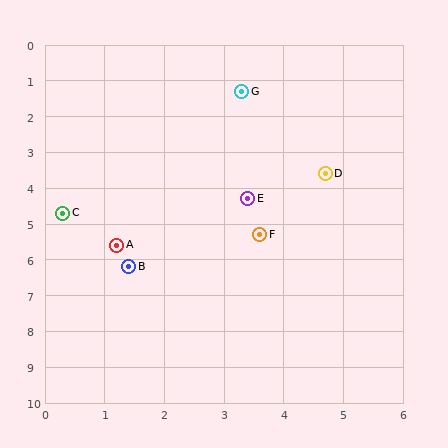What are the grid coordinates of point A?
Point A is at approximately (1.2, 5.6).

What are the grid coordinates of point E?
Point E is at approximately (3.4, 4.3).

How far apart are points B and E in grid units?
Points B and E are about 2.8 grid units apart.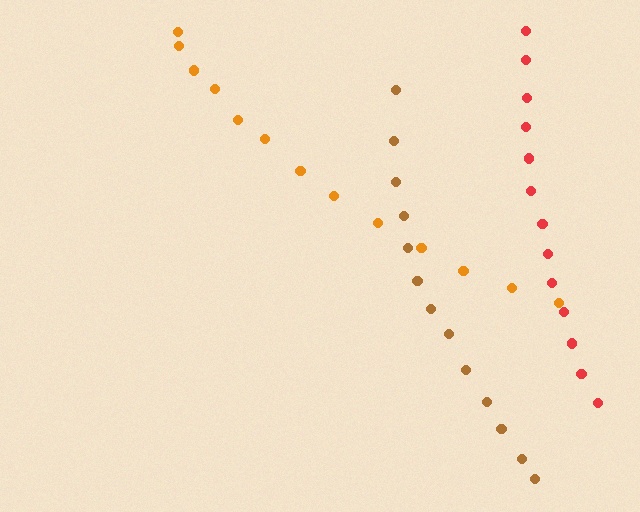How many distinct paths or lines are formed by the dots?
There are 3 distinct paths.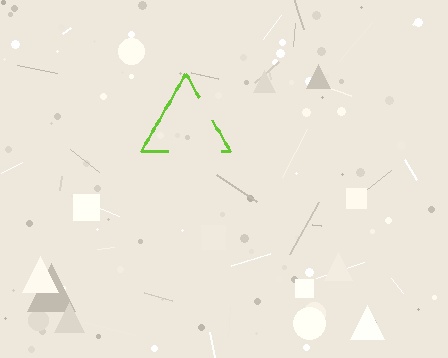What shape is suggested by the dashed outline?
The dashed outline suggests a triangle.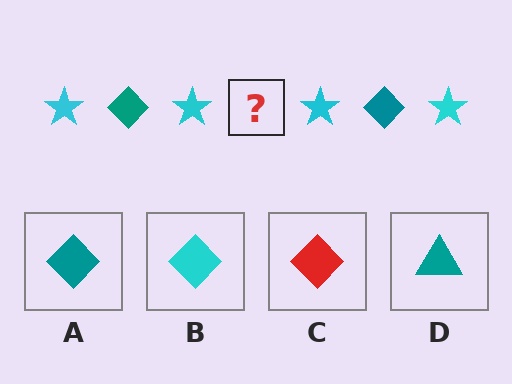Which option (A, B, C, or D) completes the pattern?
A.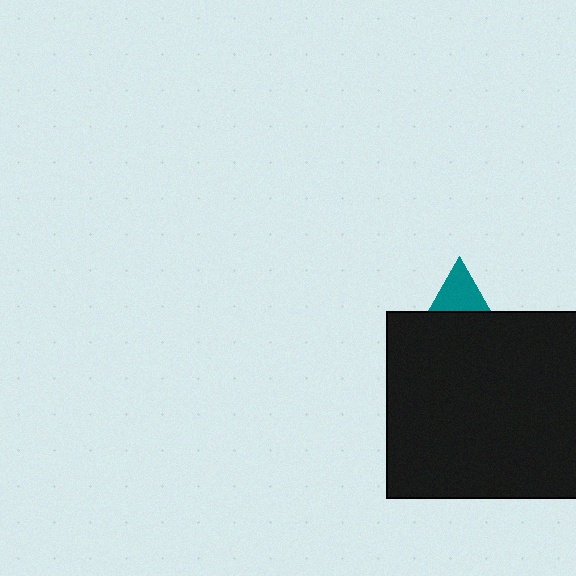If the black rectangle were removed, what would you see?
You would see the complete teal triangle.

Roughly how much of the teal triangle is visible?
A small part of it is visible (roughly 41%).